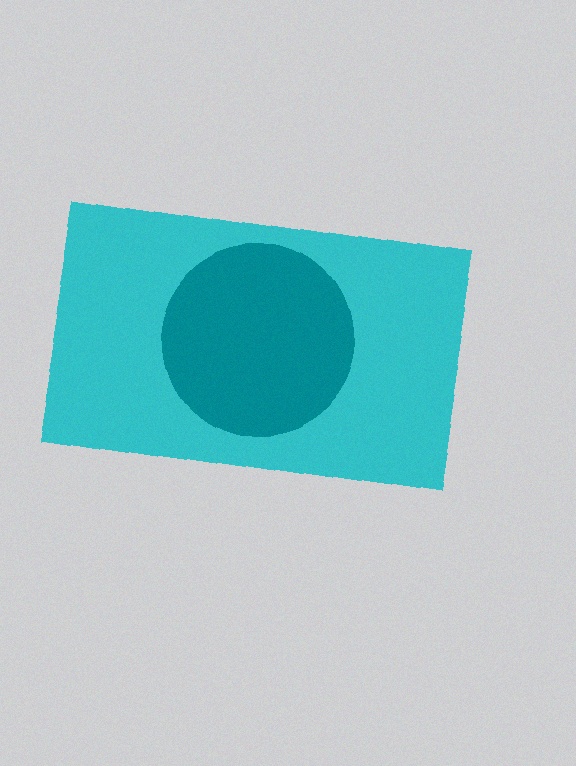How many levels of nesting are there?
2.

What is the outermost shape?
The cyan rectangle.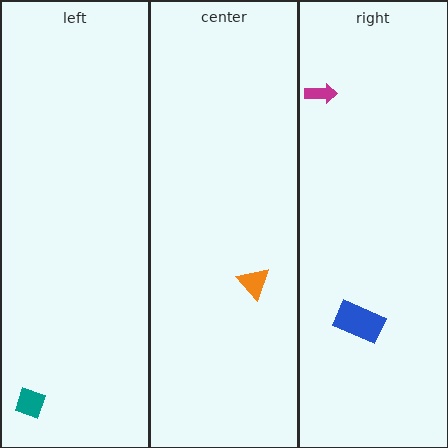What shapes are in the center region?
The orange triangle.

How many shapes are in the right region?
2.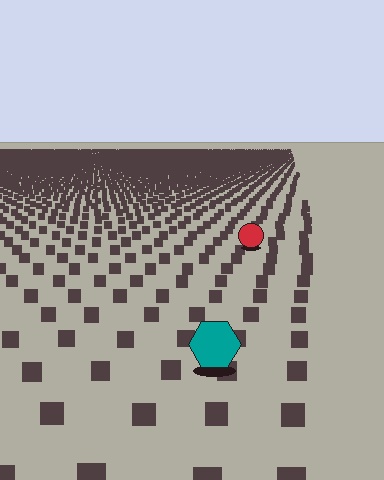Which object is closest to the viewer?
The teal hexagon is closest. The texture marks near it are larger and more spread out.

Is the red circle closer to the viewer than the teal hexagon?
No. The teal hexagon is closer — you can tell from the texture gradient: the ground texture is coarser near it.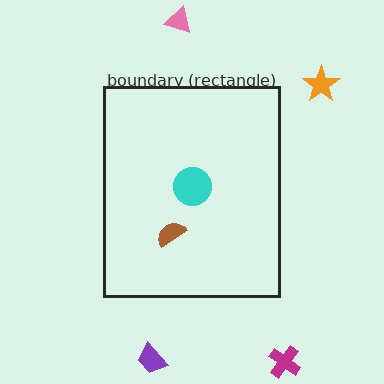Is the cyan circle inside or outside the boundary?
Inside.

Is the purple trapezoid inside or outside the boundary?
Outside.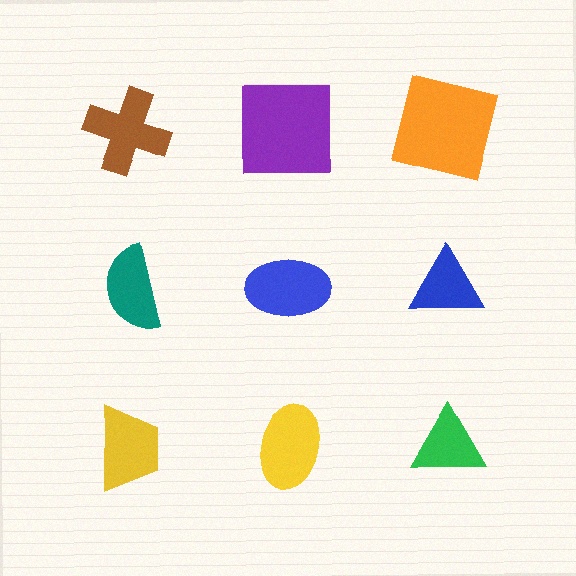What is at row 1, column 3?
An orange square.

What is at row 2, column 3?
A blue triangle.